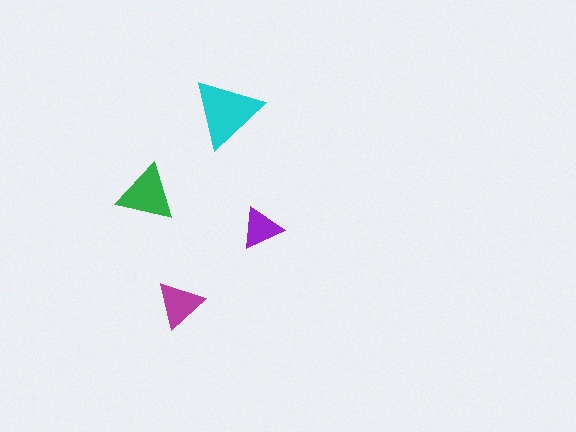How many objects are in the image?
There are 4 objects in the image.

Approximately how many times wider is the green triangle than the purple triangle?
About 1.5 times wider.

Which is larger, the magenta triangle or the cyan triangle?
The cyan one.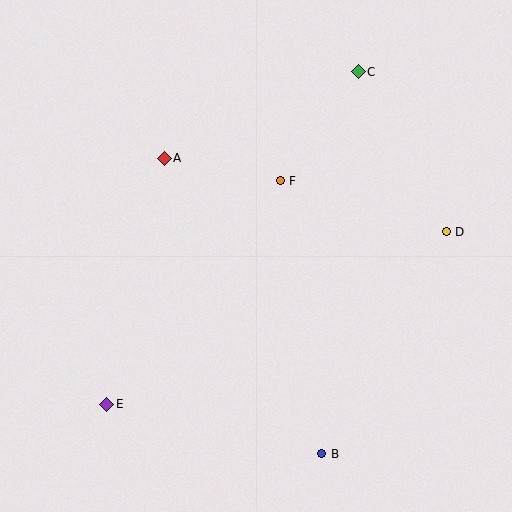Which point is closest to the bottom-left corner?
Point E is closest to the bottom-left corner.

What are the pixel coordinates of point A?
Point A is at (164, 158).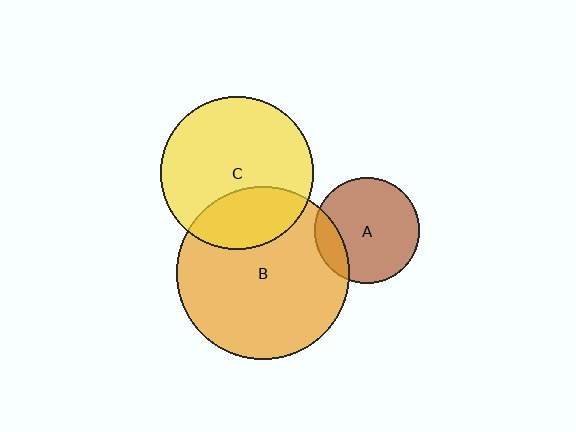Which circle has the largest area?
Circle B (orange).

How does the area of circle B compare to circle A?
Approximately 2.7 times.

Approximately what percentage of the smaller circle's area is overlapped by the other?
Approximately 30%.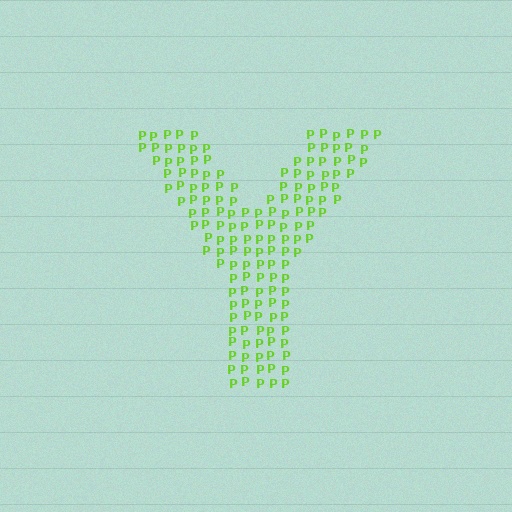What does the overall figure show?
The overall figure shows the letter Y.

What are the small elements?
The small elements are letter P's.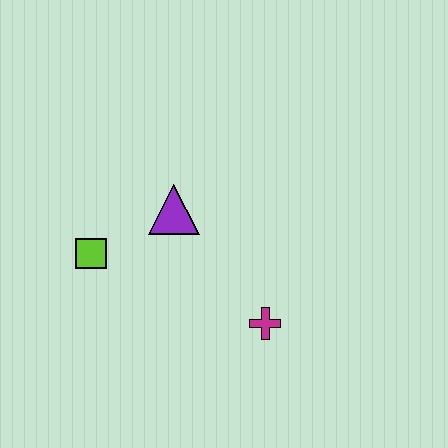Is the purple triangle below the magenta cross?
No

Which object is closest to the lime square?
The purple triangle is closest to the lime square.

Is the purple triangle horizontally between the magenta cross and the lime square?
Yes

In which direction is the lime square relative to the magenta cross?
The lime square is to the left of the magenta cross.